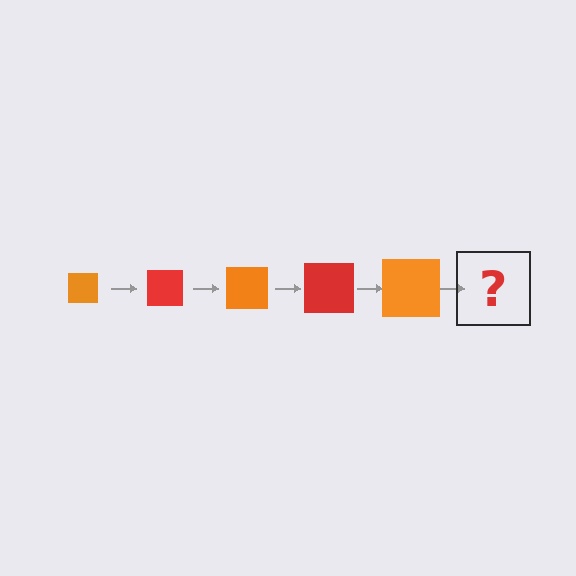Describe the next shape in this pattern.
It should be a red square, larger than the previous one.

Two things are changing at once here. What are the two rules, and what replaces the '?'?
The two rules are that the square grows larger each step and the color cycles through orange and red. The '?' should be a red square, larger than the previous one.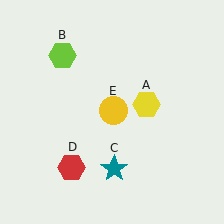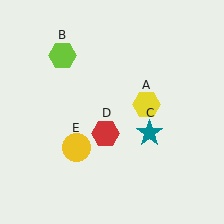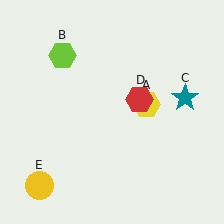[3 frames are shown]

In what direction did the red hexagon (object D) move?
The red hexagon (object D) moved up and to the right.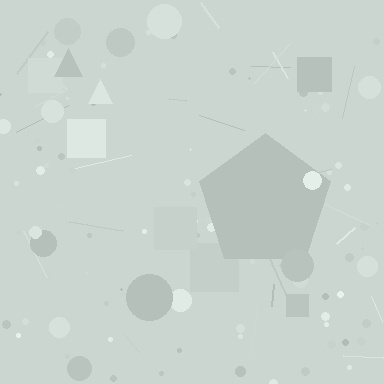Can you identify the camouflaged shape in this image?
The camouflaged shape is a pentagon.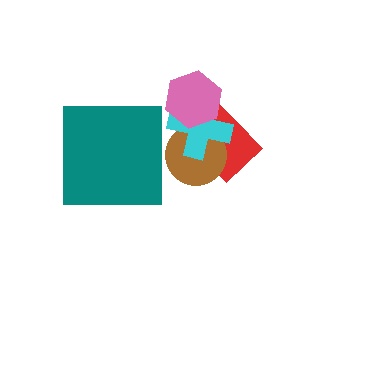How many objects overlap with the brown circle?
2 objects overlap with the brown circle.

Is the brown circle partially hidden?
Yes, it is partially covered by another shape.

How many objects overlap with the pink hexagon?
2 objects overlap with the pink hexagon.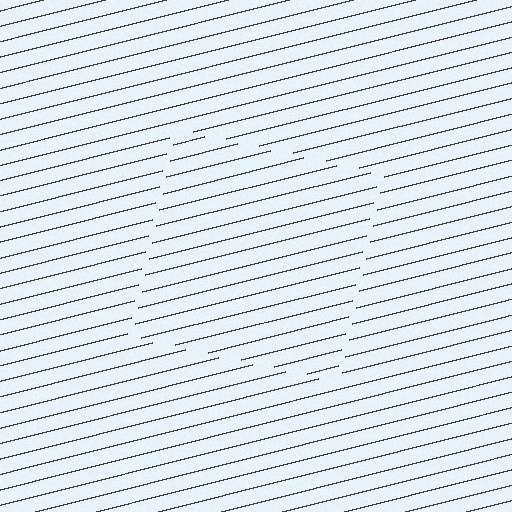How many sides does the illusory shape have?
4 sides — the line-ends trace a square.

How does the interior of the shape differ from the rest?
The interior of the shape contains the same grating, shifted by half a period — the contour is defined by the phase discontinuity where line-ends from the inner and outer gratings abut.